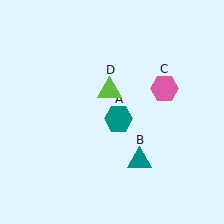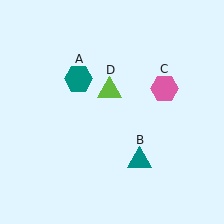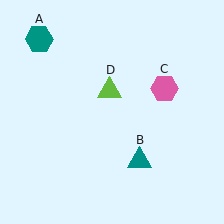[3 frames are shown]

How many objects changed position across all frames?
1 object changed position: teal hexagon (object A).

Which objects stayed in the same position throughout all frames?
Teal triangle (object B) and pink hexagon (object C) and lime triangle (object D) remained stationary.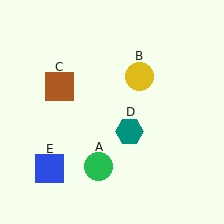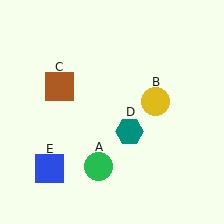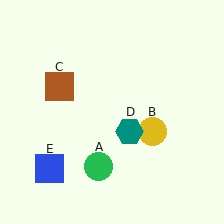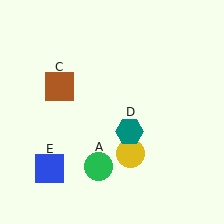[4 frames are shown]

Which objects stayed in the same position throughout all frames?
Green circle (object A) and brown square (object C) and teal hexagon (object D) and blue square (object E) remained stationary.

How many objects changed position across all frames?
1 object changed position: yellow circle (object B).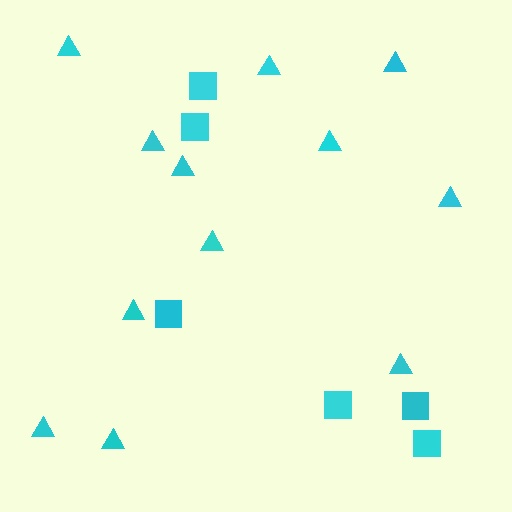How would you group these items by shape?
There are 2 groups: one group of squares (6) and one group of triangles (12).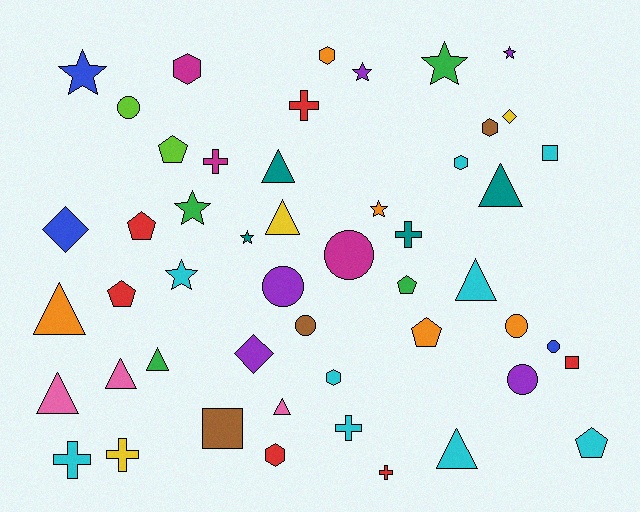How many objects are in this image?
There are 50 objects.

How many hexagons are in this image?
There are 6 hexagons.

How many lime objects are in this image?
There are 2 lime objects.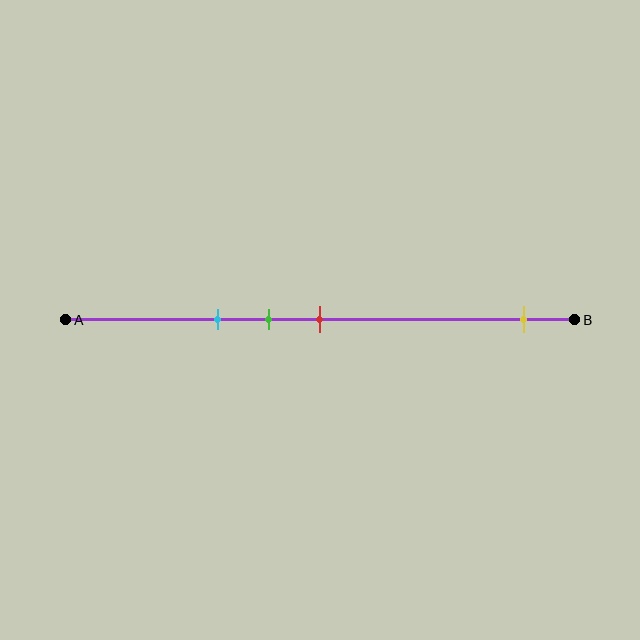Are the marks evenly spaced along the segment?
No, the marks are not evenly spaced.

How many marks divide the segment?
There are 4 marks dividing the segment.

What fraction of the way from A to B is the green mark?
The green mark is approximately 40% (0.4) of the way from A to B.